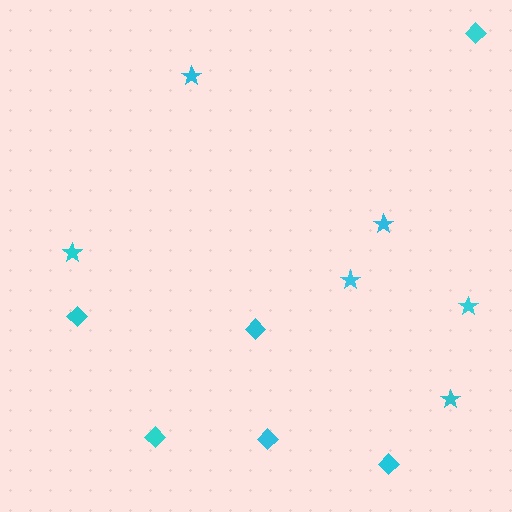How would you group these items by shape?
There are 2 groups: one group of diamonds (6) and one group of stars (6).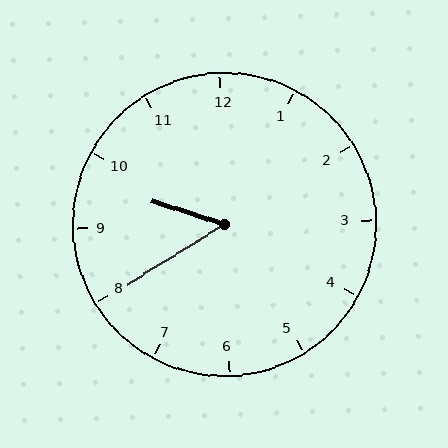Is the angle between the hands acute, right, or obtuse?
It is acute.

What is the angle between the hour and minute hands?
Approximately 50 degrees.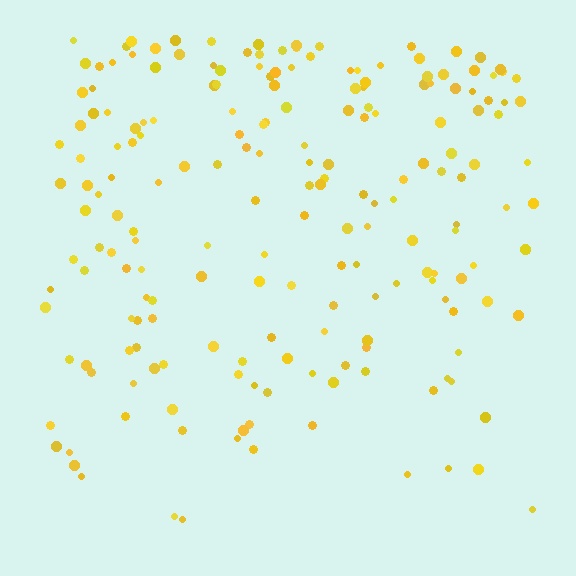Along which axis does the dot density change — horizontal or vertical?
Vertical.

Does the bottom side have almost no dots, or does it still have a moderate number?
Still a moderate number, just noticeably fewer than the top.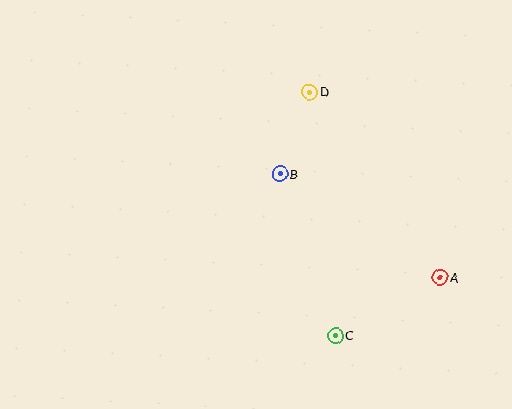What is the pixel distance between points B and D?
The distance between B and D is 87 pixels.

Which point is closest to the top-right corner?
Point D is closest to the top-right corner.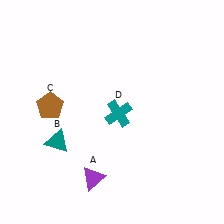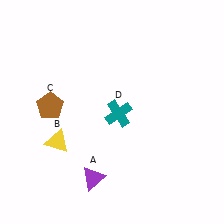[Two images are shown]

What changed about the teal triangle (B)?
In Image 1, B is teal. In Image 2, it changed to yellow.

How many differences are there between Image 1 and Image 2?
There is 1 difference between the two images.